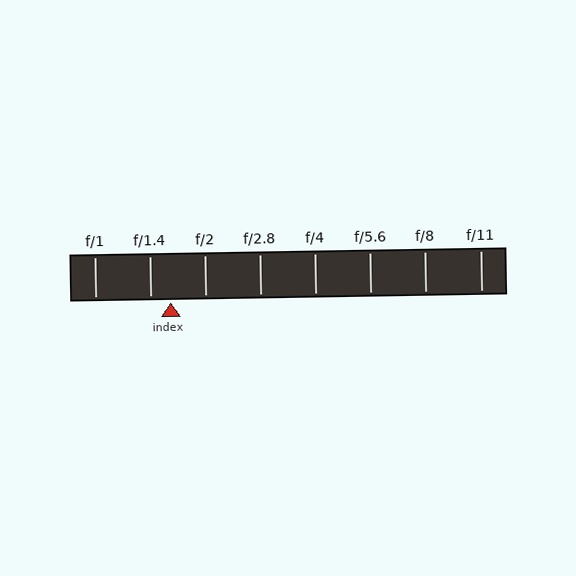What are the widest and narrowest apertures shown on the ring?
The widest aperture shown is f/1 and the narrowest is f/11.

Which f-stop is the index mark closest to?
The index mark is closest to f/1.4.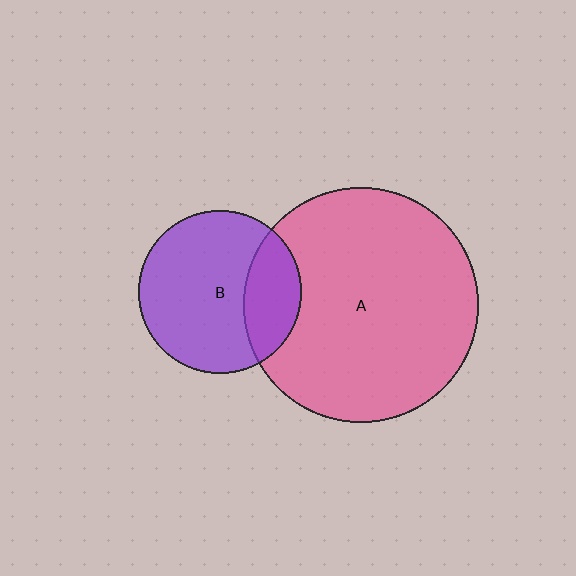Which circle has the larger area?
Circle A (pink).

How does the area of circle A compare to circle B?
Approximately 2.1 times.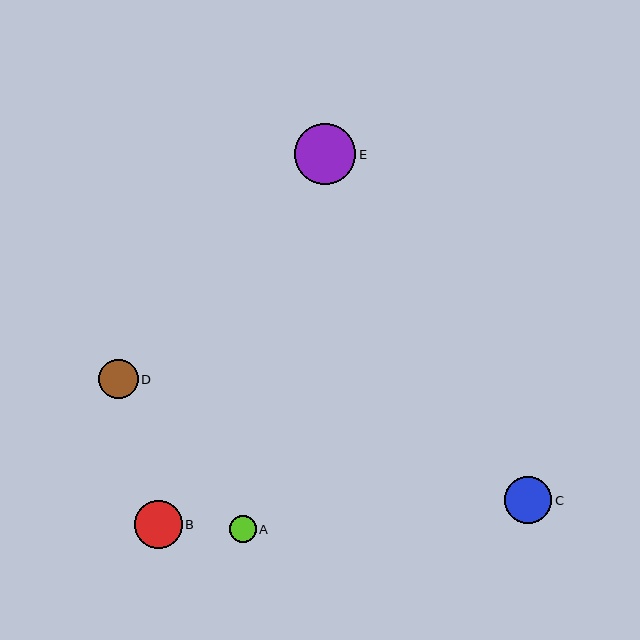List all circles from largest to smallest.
From largest to smallest: E, B, C, D, A.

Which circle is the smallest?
Circle A is the smallest with a size of approximately 27 pixels.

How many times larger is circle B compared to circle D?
Circle B is approximately 1.2 times the size of circle D.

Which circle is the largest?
Circle E is the largest with a size of approximately 61 pixels.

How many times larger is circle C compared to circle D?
Circle C is approximately 1.2 times the size of circle D.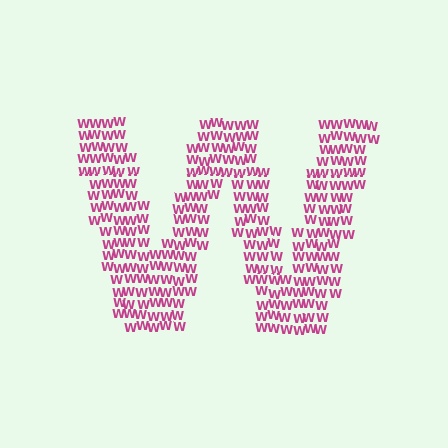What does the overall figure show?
The overall figure shows the letter W.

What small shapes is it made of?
It is made of small letter W's.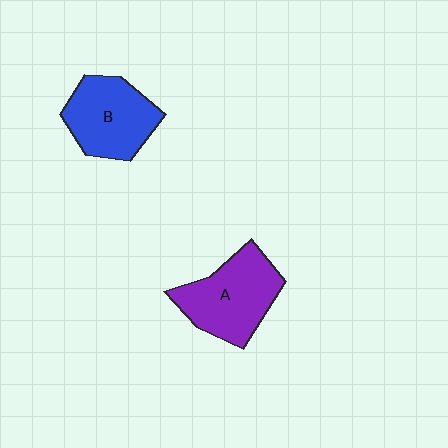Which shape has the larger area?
Shape A (purple).